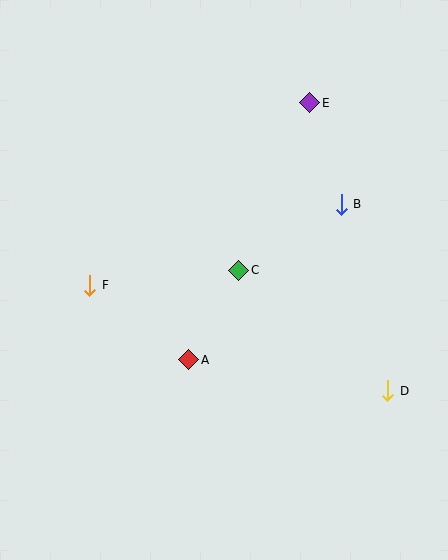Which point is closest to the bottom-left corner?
Point A is closest to the bottom-left corner.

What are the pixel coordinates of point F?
Point F is at (90, 285).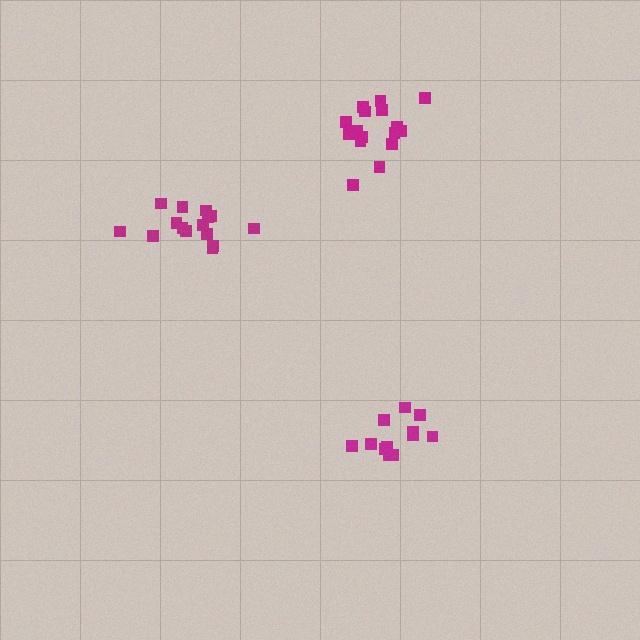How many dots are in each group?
Group 1: 12 dots, Group 2: 15 dots, Group 3: 16 dots (43 total).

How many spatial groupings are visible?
There are 3 spatial groupings.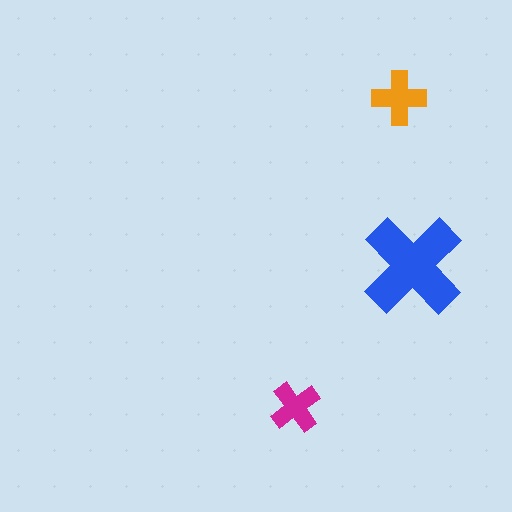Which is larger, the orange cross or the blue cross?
The blue one.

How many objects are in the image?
There are 3 objects in the image.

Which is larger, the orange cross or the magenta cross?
The orange one.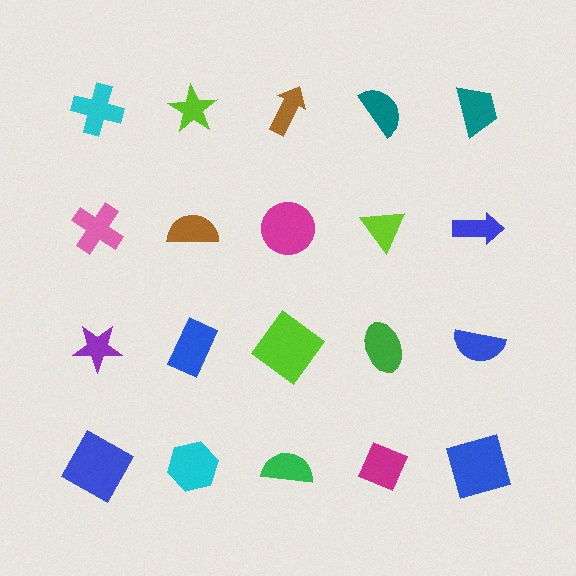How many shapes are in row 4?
5 shapes.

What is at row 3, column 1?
A purple star.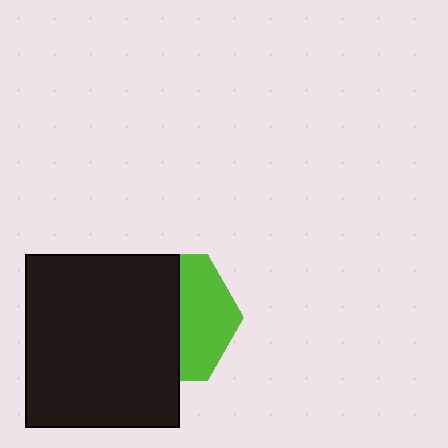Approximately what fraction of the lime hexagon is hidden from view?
Roughly 58% of the lime hexagon is hidden behind the black rectangle.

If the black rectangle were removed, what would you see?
You would see the complete lime hexagon.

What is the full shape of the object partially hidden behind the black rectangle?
The partially hidden object is a lime hexagon.